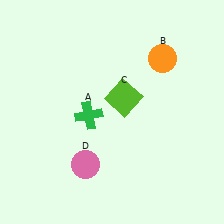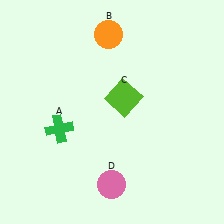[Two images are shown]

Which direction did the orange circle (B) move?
The orange circle (B) moved left.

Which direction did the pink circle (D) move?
The pink circle (D) moved right.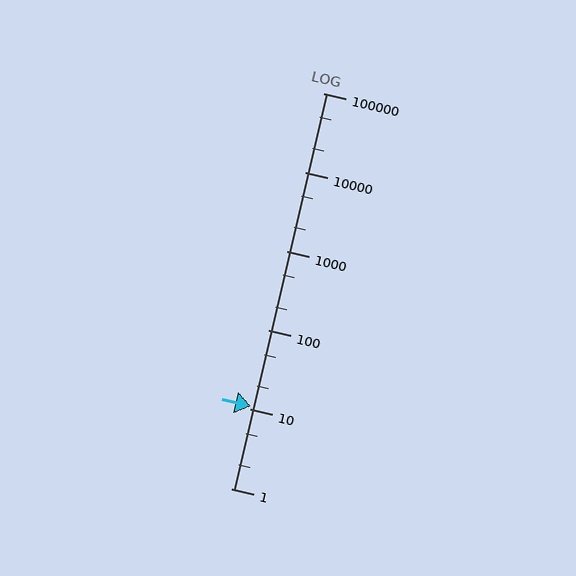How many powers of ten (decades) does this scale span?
The scale spans 5 decades, from 1 to 100000.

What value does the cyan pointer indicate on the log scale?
The pointer indicates approximately 11.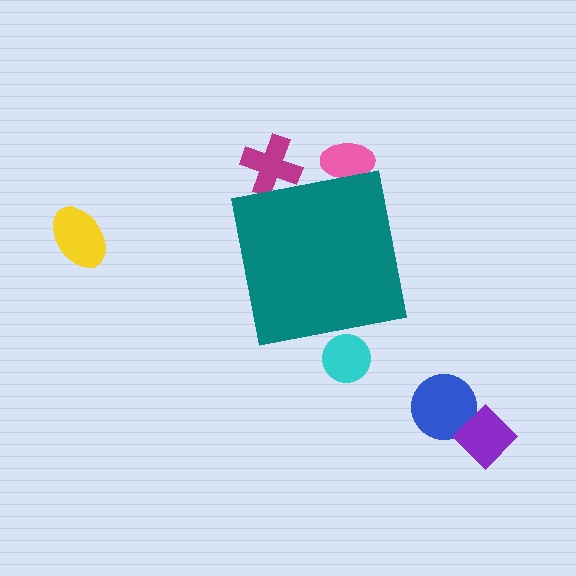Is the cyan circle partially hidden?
Yes, the cyan circle is partially hidden behind the teal square.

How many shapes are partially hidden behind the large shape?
3 shapes are partially hidden.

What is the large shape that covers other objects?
A teal square.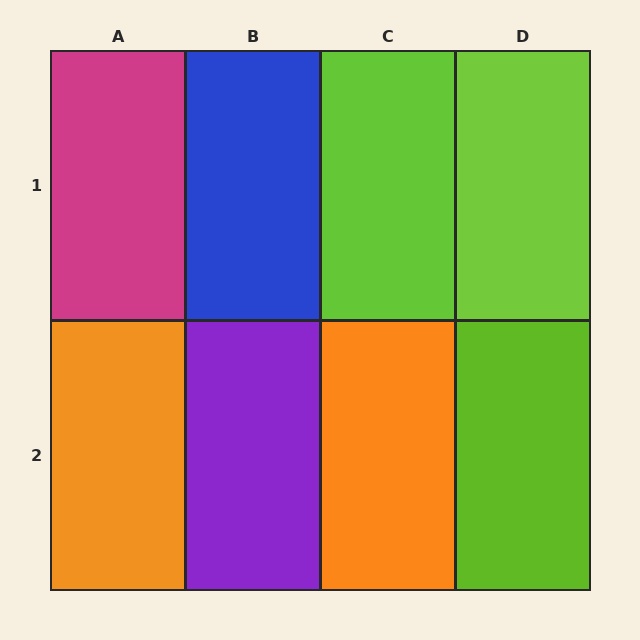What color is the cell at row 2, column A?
Orange.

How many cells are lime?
3 cells are lime.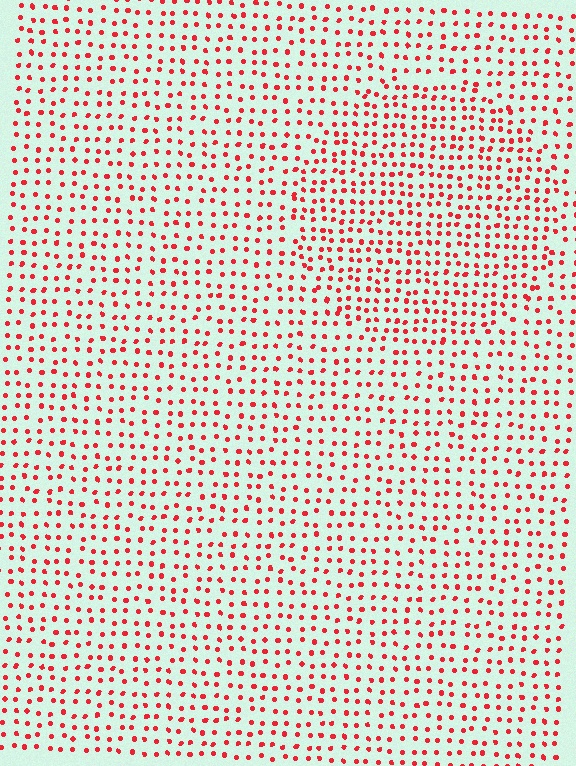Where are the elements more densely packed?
The elements are more densely packed inside the circle boundary.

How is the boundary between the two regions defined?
The boundary is defined by a change in element density (approximately 1.5x ratio). All elements are the same color, size, and shape.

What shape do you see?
I see a circle.